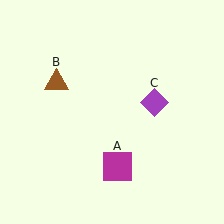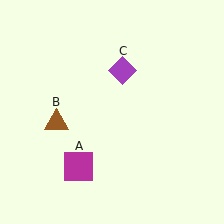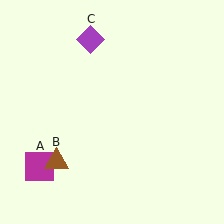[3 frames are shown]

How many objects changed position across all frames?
3 objects changed position: magenta square (object A), brown triangle (object B), purple diamond (object C).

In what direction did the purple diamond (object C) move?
The purple diamond (object C) moved up and to the left.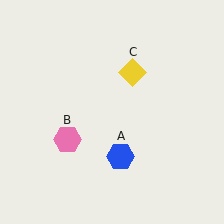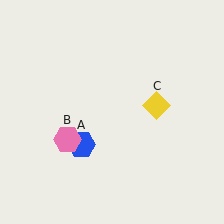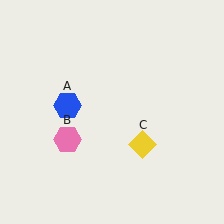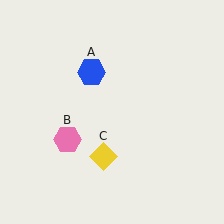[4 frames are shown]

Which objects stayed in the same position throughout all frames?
Pink hexagon (object B) remained stationary.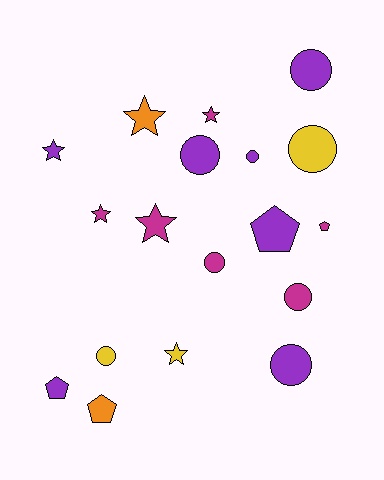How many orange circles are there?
There are no orange circles.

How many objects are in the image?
There are 18 objects.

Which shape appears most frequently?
Circle, with 8 objects.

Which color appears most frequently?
Purple, with 7 objects.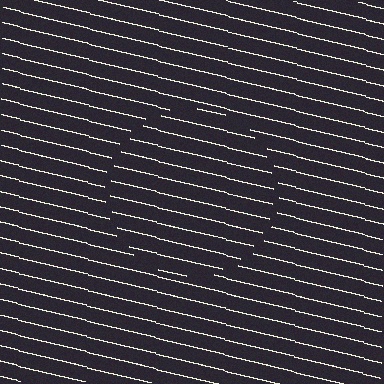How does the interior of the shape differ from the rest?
The interior of the shape contains the same grating, shifted by half a period — the contour is defined by the phase discontinuity where line-ends from the inner and outer gratings abut.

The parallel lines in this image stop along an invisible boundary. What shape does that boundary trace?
An illusory circle. The interior of the shape contains the same grating, shifted by half a period — the contour is defined by the phase discontinuity where line-ends from the inner and outer gratings abut.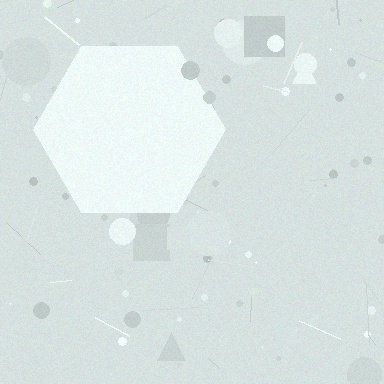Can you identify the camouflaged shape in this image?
The camouflaged shape is a hexagon.